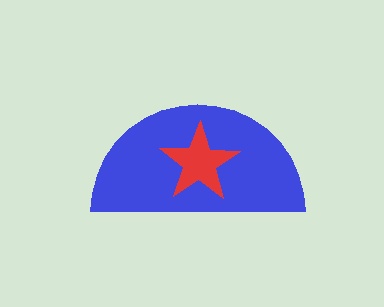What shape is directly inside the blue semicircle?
The red star.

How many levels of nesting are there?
2.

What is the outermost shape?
The blue semicircle.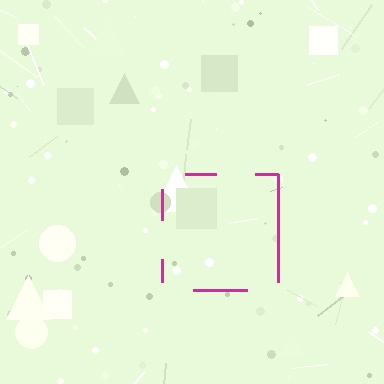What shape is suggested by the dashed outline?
The dashed outline suggests a square.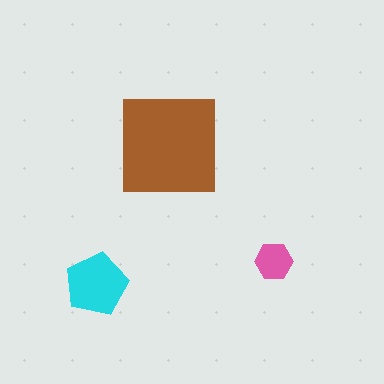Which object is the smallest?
The pink hexagon.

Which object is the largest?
The brown square.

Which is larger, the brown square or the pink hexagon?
The brown square.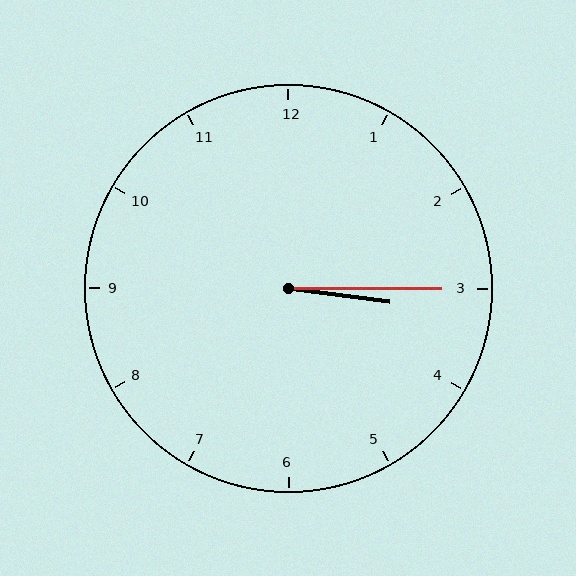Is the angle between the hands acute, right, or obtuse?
It is acute.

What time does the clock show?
3:15.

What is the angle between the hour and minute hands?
Approximately 8 degrees.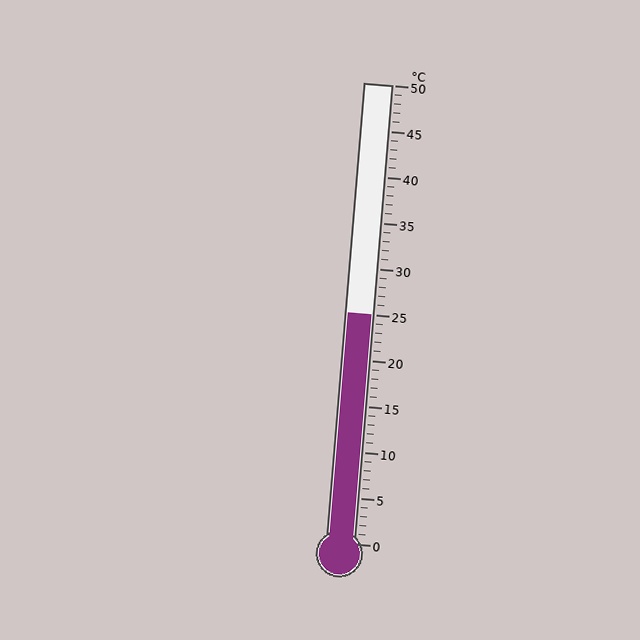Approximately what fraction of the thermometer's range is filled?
The thermometer is filled to approximately 50% of its range.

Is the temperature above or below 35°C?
The temperature is below 35°C.